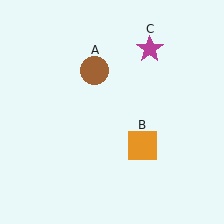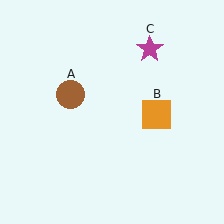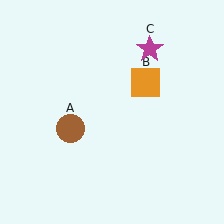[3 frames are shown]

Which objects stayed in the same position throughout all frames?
Magenta star (object C) remained stationary.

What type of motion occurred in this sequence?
The brown circle (object A), orange square (object B) rotated counterclockwise around the center of the scene.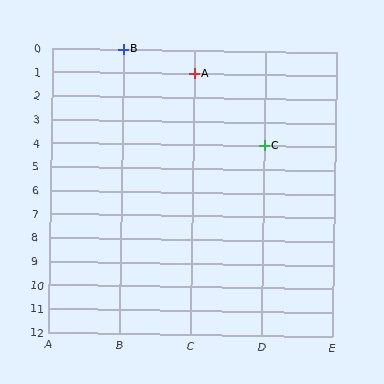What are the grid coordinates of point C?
Point C is at grid coordinates (D, 4).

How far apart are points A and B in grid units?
Points A and B are 1 column and 1 row apart (about 1.4 grid units diagonally).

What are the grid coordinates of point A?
Point A is at grid coordinates (C, 1).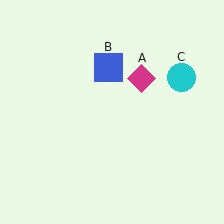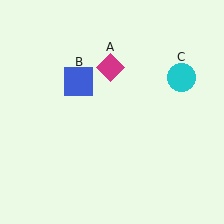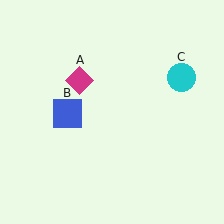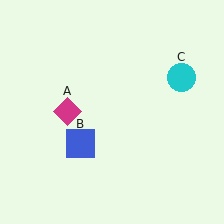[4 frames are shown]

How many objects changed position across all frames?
2 objects changed position: magenta diamond (object A), blue square (object B).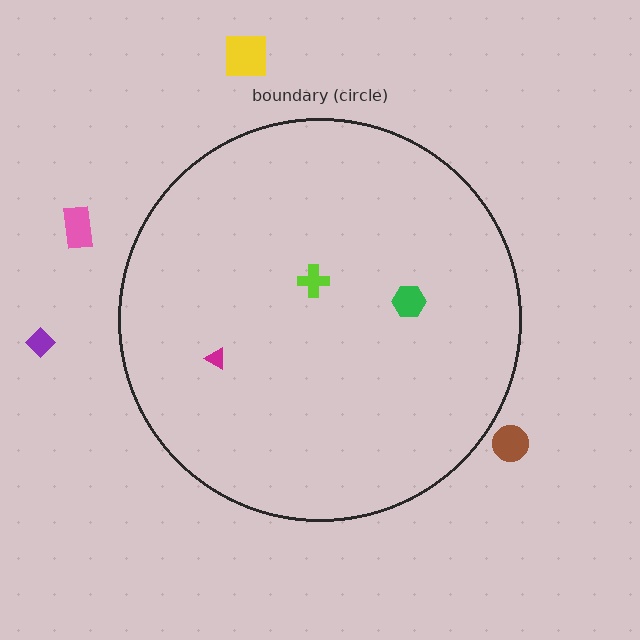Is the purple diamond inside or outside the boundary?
Outside.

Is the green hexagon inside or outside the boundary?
Inside.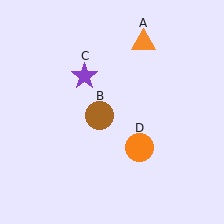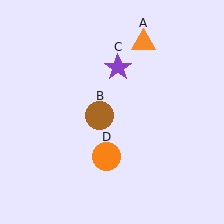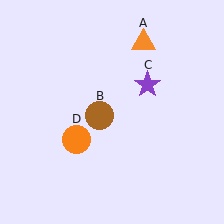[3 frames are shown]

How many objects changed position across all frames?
2 objects changed position: purple star (object C), orange circle (object D).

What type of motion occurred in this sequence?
The purple star (object C), orange circle (object D) rotated clockwise around the center of the scene.